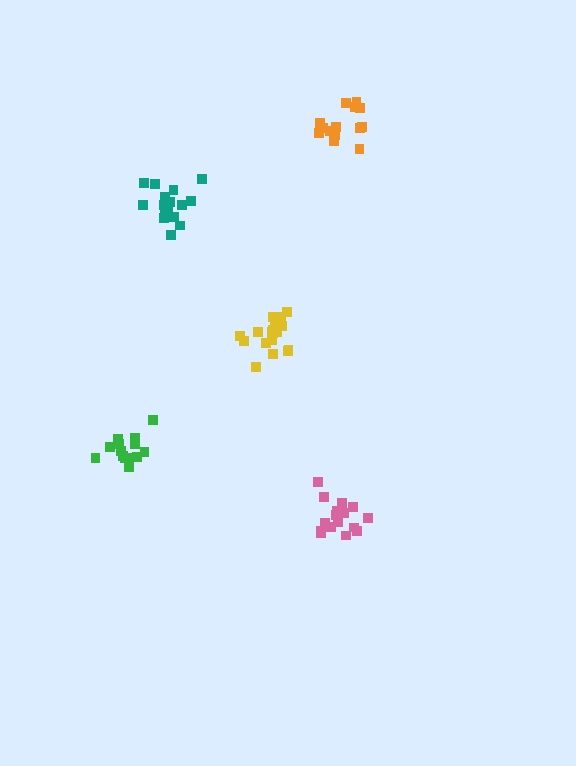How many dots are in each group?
Group 1: 16 dots, Group 2: 17 dots, Group 3: 14 dots, Group 4: 14 dots, Group 5: 19 dots (80 total).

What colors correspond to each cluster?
The clusters are colored: pink, teal, green, orange, yellow.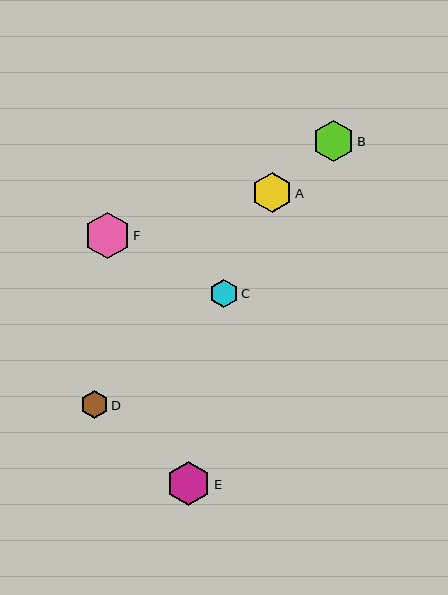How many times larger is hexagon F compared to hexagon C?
Hexagon F is approximately 1.6 times the size of hexagon C.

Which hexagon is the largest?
Hexagon F is the largest with a size of approximately 46 pixels.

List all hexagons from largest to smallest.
From largest to smallest: F, E, B, A, C, D.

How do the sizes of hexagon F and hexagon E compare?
Hexagon F and hexagon E are approximately the same size.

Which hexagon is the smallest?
Hexagon D is the smallest with a size of approximately 27 pixels.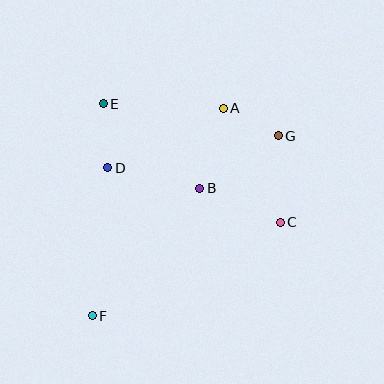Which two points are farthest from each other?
Points F and G are farthest from each other.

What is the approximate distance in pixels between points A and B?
The distance between A and B is approximately 83 pixels.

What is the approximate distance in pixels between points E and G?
The distance between E and G is approximately 178 pixels.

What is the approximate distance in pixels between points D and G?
The distance between D and G is approximately 174 pixels.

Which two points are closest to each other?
Points A and G are closest to each other.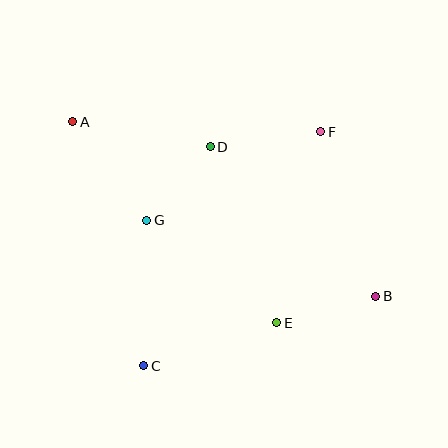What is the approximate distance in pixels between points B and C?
The distance between B and C is approximately 242 pixels.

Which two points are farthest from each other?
Points A and B are farthest from each other.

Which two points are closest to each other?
Points D and G are closest to each other.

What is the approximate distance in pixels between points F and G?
The distance between F and G is approximately 195 pixels.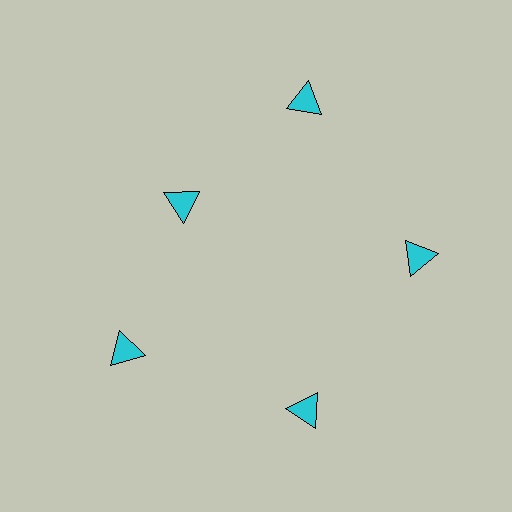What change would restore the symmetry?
The symmetry would be restored by moving it outward, back onto the ring so that all 5 triangles sit at equal angles and equal distance from the center.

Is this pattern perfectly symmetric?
No. The 5 cyan triangles are arranged in a ring, but one element near the 10 o'clock position is pulled inward toward the center, breaking the 5-fold rotational symmetry.